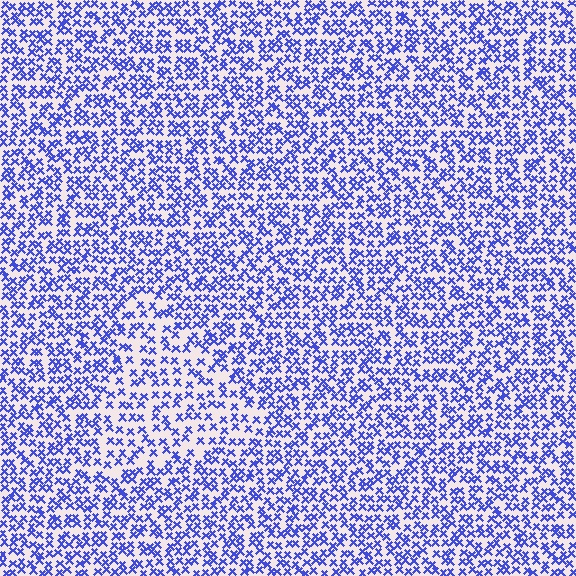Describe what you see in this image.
The image contains small blue elements arranged at two different densities. A triangle-shaped region is visible where the elements are less densely packed than the surrounding area.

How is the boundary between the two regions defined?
The boundary is defined by a change in element density (approximately 1.6x ratio). All elements are the same color, size, and shape.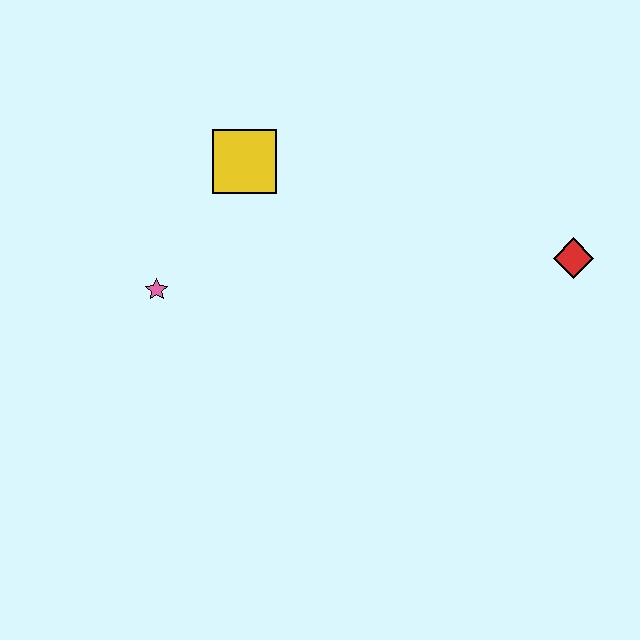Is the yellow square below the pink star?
No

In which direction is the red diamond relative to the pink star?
The red diamond is to the right of the pink star.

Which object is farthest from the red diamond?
The pink star is farthest from the red diamond.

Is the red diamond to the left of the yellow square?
No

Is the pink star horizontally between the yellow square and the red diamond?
No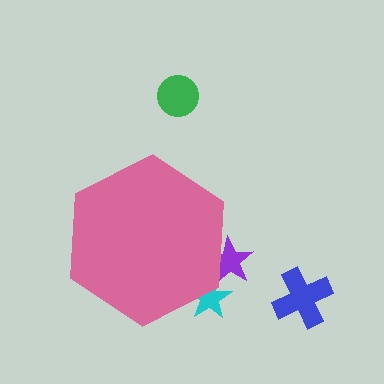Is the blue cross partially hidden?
No, the blue cross is fully visible.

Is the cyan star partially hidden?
Yes, the cyan star is partially hidden behind the pink hexagon.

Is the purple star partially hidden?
Yes, the purple star is partially hidden behind the pink hexagon.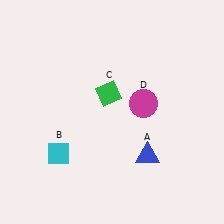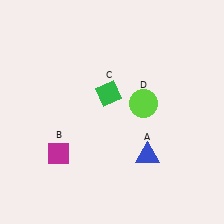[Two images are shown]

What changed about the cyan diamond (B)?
In Image 1, B is cyan. In Image 2, it changed to magenta.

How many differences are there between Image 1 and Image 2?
There are 2 differences between the two images.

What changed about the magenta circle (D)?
In Image 1, D is magenta. In Image 2, it changed to lime.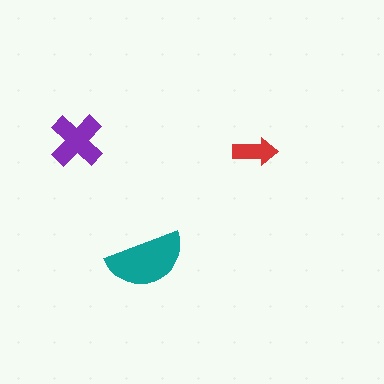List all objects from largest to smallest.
The teal semicircle, the purple cross, the red arrow.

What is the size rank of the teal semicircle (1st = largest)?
1st.